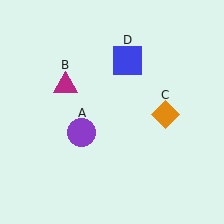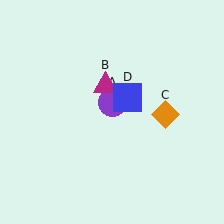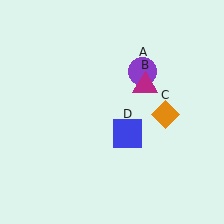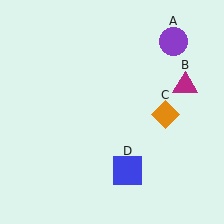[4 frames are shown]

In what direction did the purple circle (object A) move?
The purple circle (object A) moved up and to the right.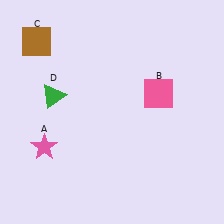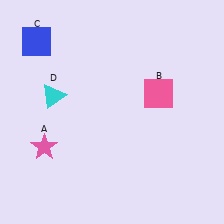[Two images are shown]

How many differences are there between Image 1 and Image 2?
There are 2 differences between the two images.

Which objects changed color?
C changed from brown to blue. D changed from green to cyan.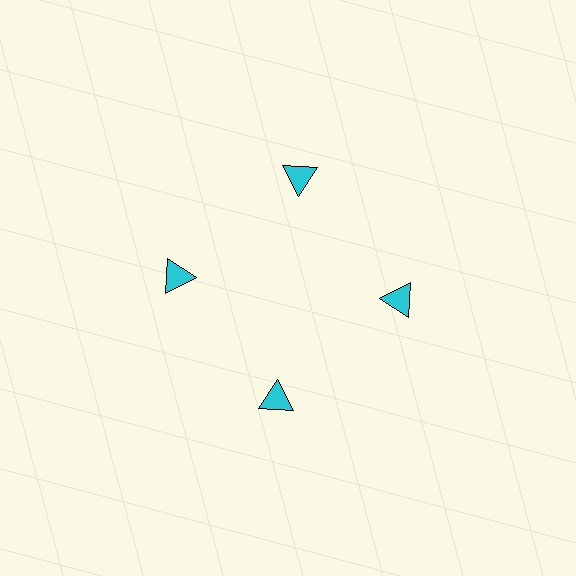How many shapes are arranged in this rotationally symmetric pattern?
There are 4 shapes, arranged in 4 groups of 1.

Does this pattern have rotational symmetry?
Yes, this pattern has 4-fold rotational symmetry. It looks the same after rotating 90 degrees around the center.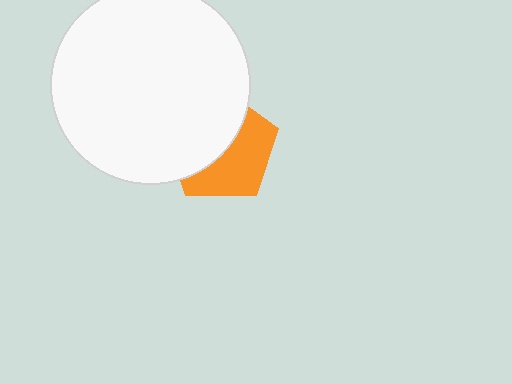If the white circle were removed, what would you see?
You would see the complete orange pentagon.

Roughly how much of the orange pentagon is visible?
About half of it is visible (roughly 48%).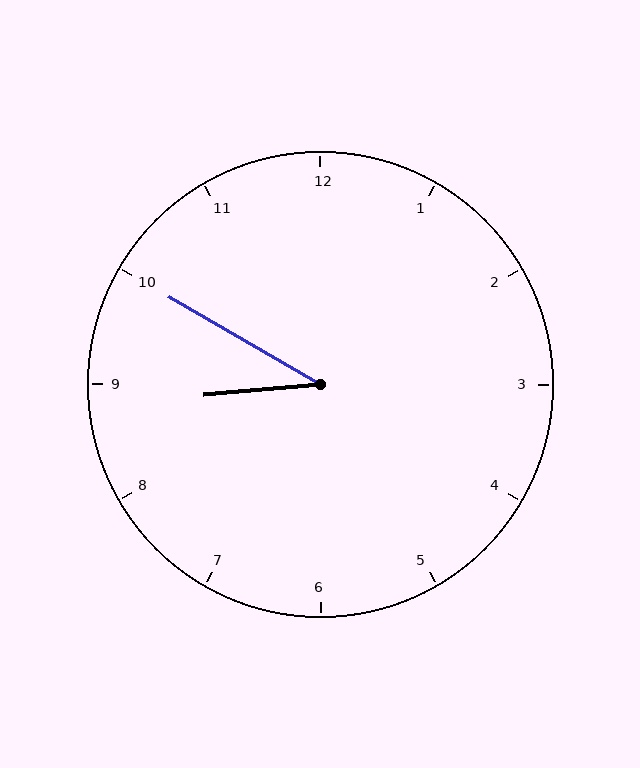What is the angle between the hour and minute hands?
Approximately 35 degrees.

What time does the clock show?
8:50.